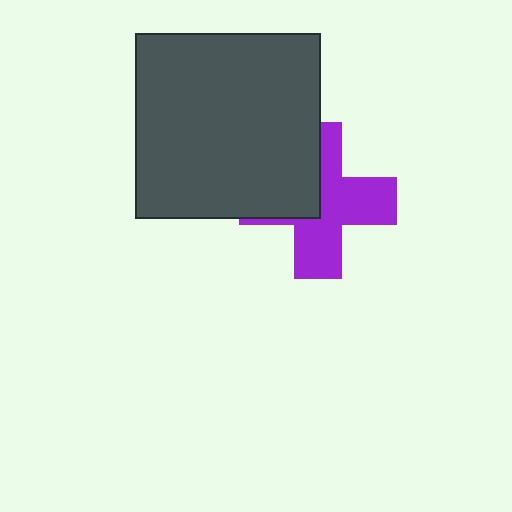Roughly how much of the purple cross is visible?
About half of it is visible (roughly 61%).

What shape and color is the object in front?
The object in front is a dark gray square.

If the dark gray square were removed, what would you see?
You would see the complete purple cross.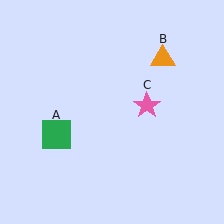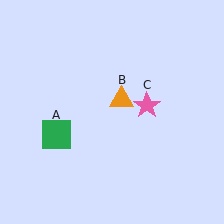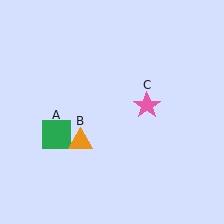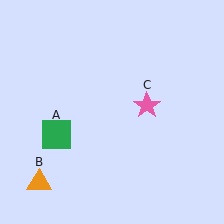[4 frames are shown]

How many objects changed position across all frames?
1 object changed position: orange triangle (object B).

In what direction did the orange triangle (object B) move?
The orange triangle (object B) moved down and to the left.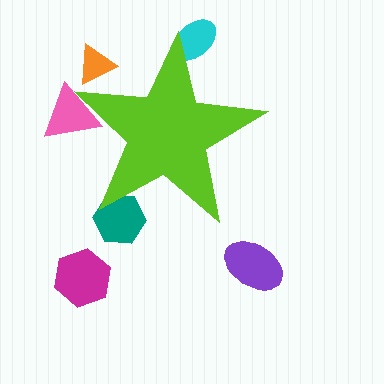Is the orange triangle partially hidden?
Yes, the orange triangle is partially hidden behind the lime star.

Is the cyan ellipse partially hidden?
Yes, the cyan ellipse is partially hidden behind the lime star.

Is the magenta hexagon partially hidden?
No, the magenta hexagon is fully visible.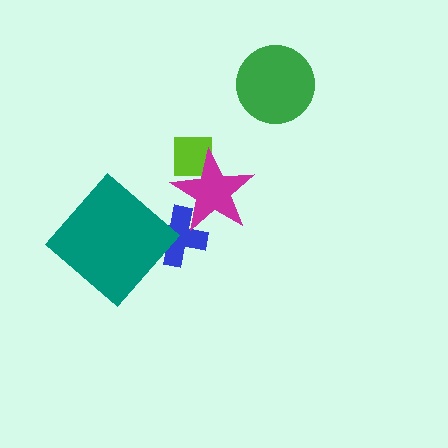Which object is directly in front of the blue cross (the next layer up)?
The magenta star is directly in front of the blue cross.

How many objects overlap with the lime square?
1 object overlaps with the lime square.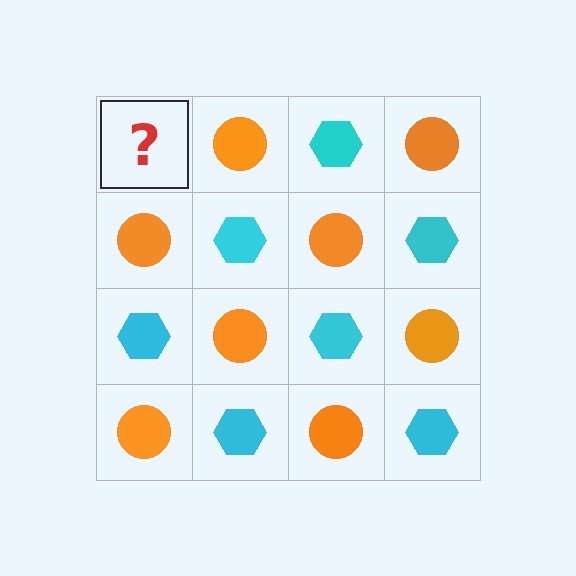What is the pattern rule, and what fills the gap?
The rule is that it alternates cyan hexagon and orange circle in a checkerboard pattern. The gap should be filled with a cyan hexagon.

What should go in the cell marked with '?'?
The missing cell should contain a cyan hexagon.